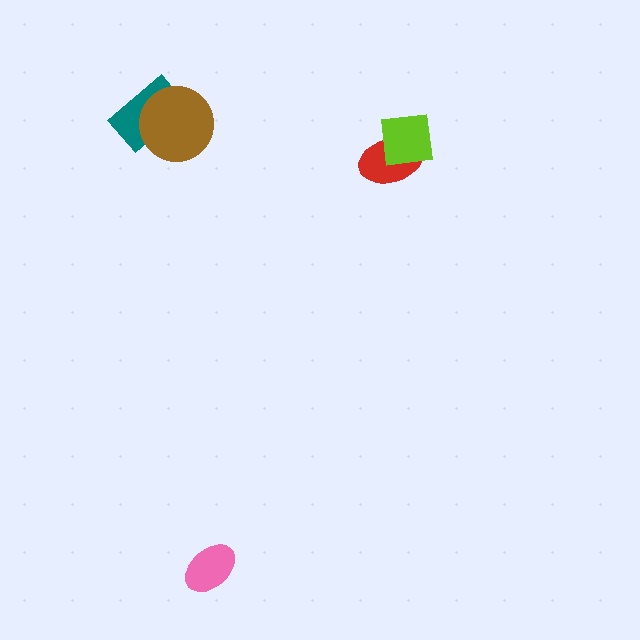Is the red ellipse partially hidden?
Yes, it is partially covered by another shape.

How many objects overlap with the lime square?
1 object overlaps with the lime square.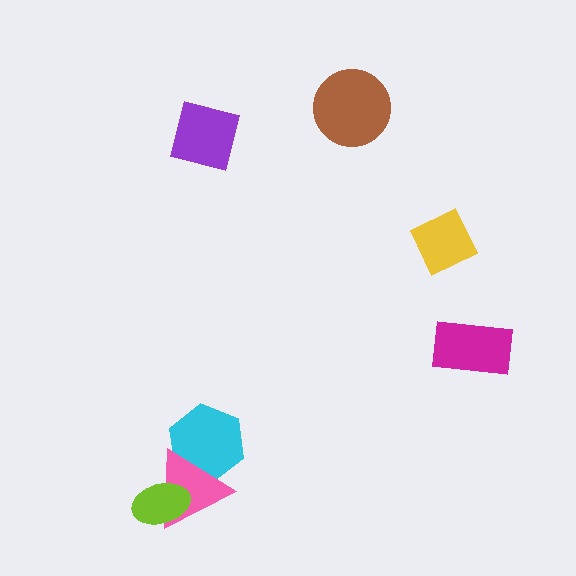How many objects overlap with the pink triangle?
2 objects overlap with the pink triangle.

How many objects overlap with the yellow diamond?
0 objects overlap with the yellow diamond.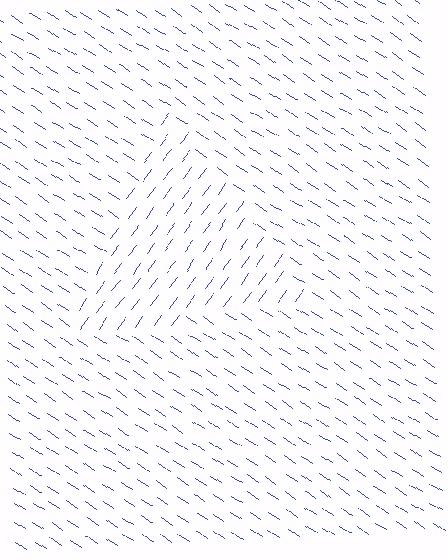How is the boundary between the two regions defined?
The boundary is defined purely by a change in line orientation (approximately 87 degrees difference). All lines are the same color and thickness.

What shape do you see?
I see a triangle.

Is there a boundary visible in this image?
Yes, there is a texture boundary formed by a change in line orientation.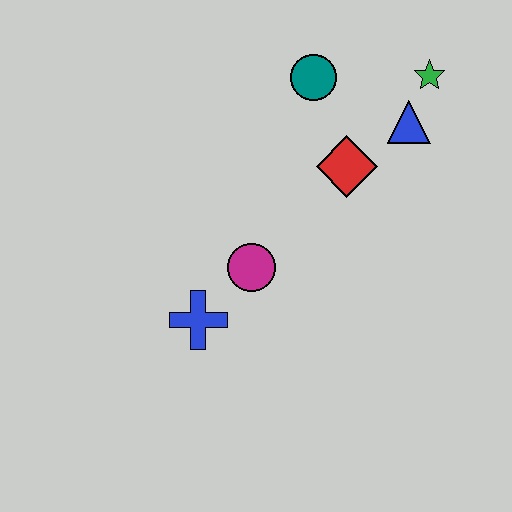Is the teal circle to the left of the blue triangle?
Yes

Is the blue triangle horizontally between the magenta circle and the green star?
Yes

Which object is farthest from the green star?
The blue cross is farthest from the green star.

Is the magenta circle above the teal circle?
No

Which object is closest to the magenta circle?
The blue cross is closest to the magenta circle.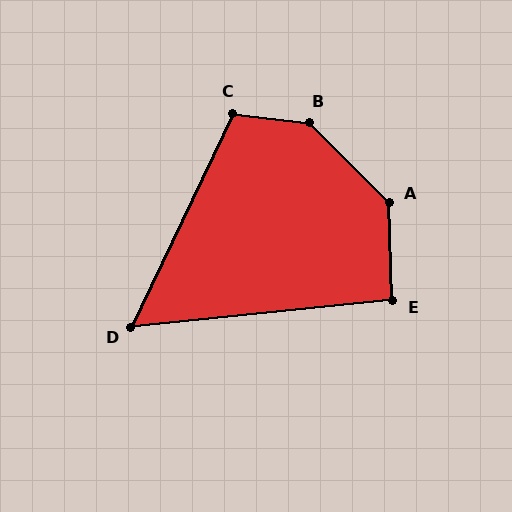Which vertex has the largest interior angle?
B, at approximately 141 degrees.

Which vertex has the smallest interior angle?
D, at approximately 59 degrees.